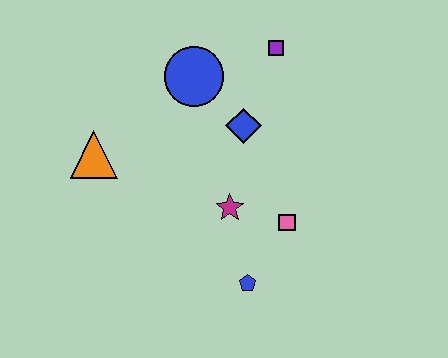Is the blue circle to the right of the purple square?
No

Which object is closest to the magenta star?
The pink square is closest to the magenta star.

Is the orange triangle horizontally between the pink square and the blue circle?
No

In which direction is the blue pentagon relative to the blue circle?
The blue pentagon is below the blue circle.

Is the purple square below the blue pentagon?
No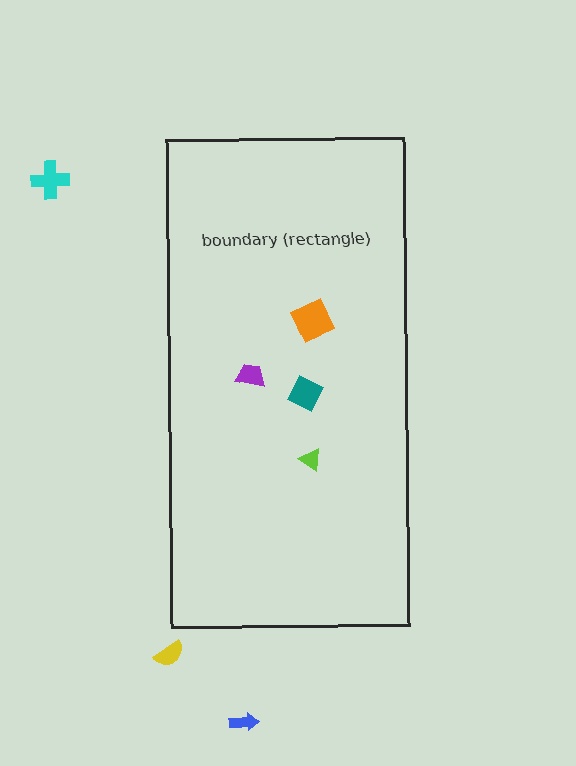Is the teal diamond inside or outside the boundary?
Inside.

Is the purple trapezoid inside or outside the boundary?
Inside.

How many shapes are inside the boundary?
4 inside, 3 outside.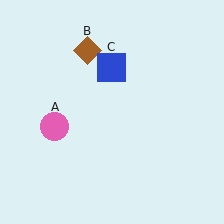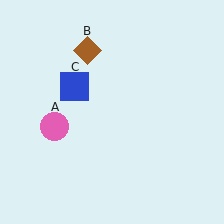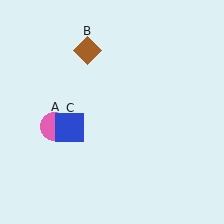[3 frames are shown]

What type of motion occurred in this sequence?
The blue square (object C) rotated counterclockwise around the center of the scene.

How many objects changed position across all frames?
1 object changed position: blue square (object C).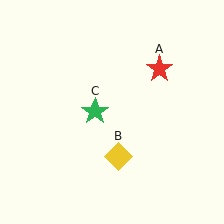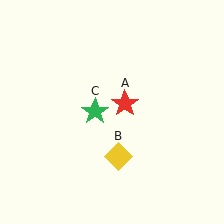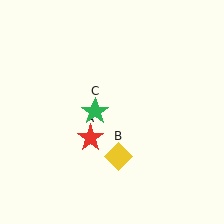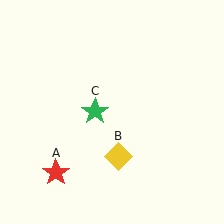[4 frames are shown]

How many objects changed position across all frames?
1 object changed position: red star (object A).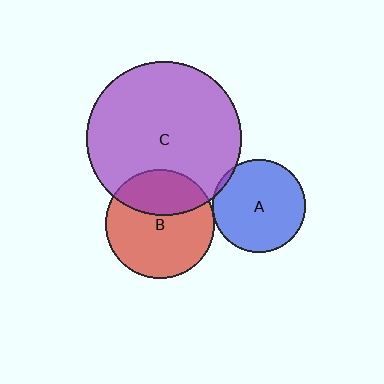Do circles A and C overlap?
Yes.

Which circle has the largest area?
Circle C (purple).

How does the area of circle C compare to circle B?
Approximately 2.0 times.